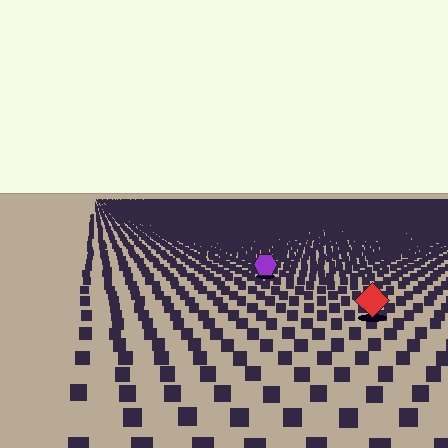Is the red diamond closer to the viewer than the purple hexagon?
Yes. The red diamond is closer — you can tell from the texture gradient: the ground texture is coarser near it.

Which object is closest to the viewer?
The red diamond is closest. The texture marks near it are larger and more spread out.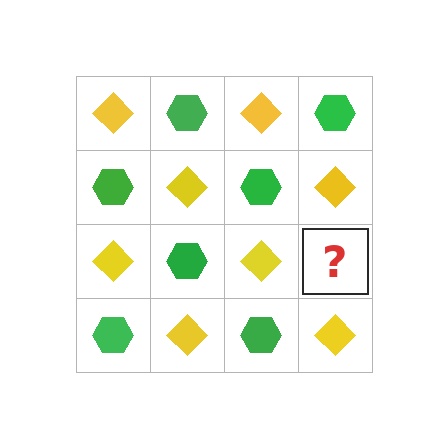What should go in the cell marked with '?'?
The missing cell should contain a green hexagon.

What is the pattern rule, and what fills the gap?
The rule is that it alternates yellow diamond and green hexagon in a checkerboard pattern. The gap should be filled with a green hexagon.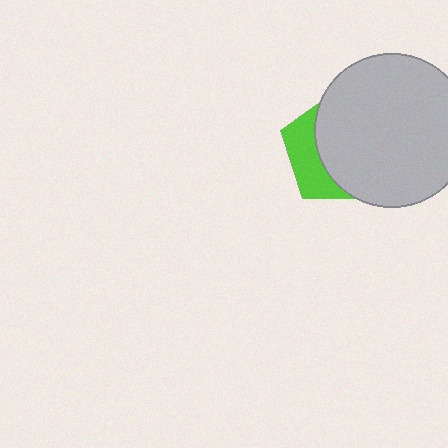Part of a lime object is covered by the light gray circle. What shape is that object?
It is a pentagon.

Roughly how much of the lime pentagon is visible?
A small part of it is visible (roughly 32%).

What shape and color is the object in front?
The object in front is a light gray circle.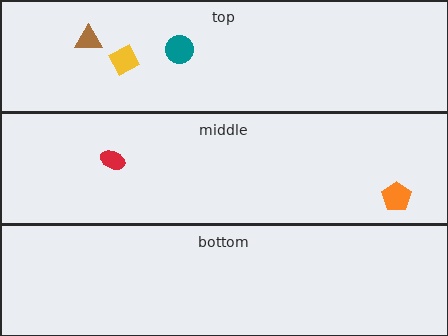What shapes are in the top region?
The teal circle, the brown triangle, the yellow diamond.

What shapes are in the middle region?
The red ellipse, the orange pentagon.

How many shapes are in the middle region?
2.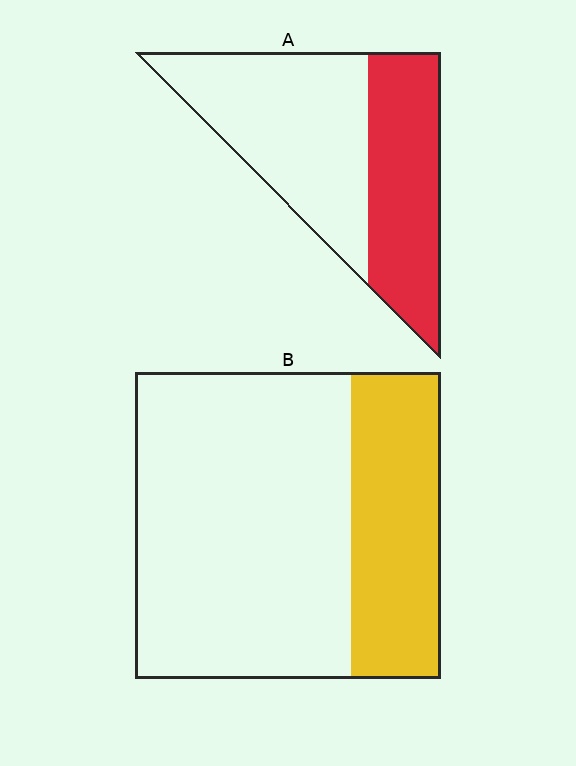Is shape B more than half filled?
No.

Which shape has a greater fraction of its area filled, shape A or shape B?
Shape A.